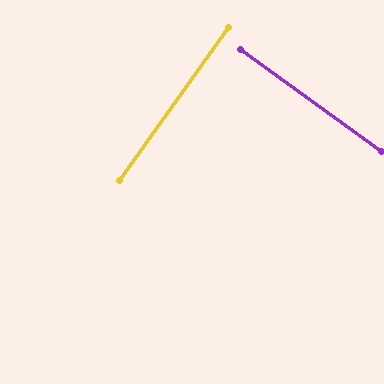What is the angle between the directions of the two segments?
Approximately 90 degrees.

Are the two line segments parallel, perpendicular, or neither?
Perpendicular — they meet at approximately 90°.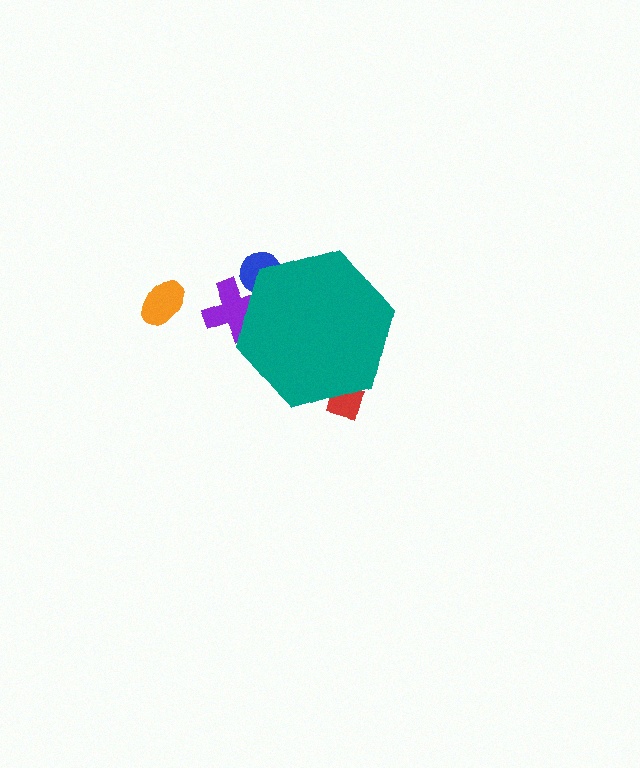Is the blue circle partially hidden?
Yes, the blue circle is partially hidden behind the teal hexagon.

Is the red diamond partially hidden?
Yes, the red diamond is partially hidden behind the teal hexagon.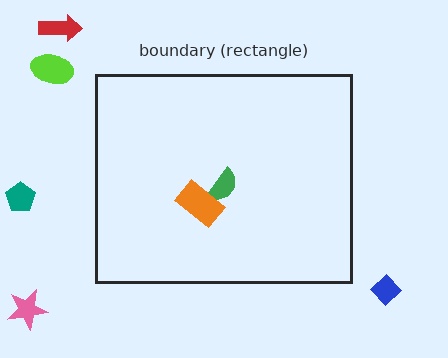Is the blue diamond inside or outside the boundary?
Outside.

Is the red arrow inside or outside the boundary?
Outside.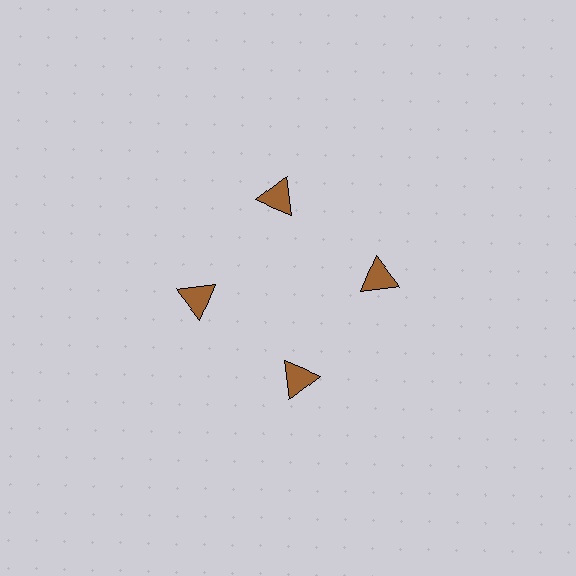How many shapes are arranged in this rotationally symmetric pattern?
There are 4 shapes, arranged in 4 groups of 1.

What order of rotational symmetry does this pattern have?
This pattern has 4-fold rotational symmetry.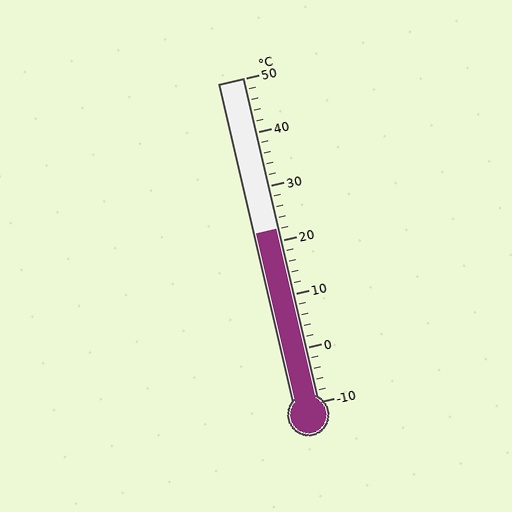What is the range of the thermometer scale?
The thermometer scale ranges from -10°C to 50°C.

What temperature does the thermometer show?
The thermometer shows approximately 22°C.